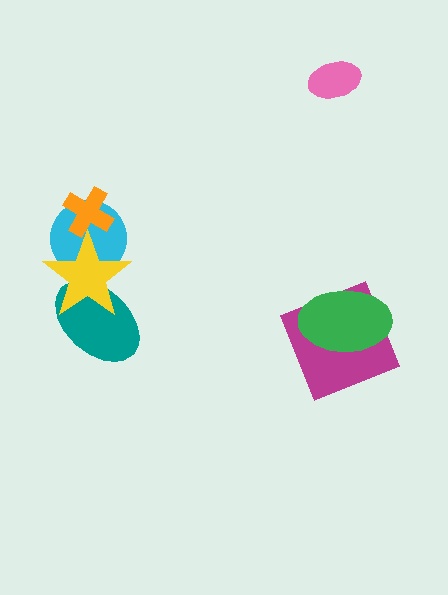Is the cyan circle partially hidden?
Yes, it is partially covered by another shape.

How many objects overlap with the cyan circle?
2 objects overlap with the cyan circle.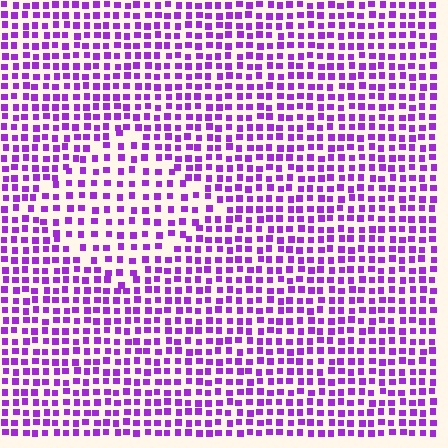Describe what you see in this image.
The image contains small purple elements arranged at two different densities. A diamond-shaped region is visible where the elements are less densely packed than the surrounding area.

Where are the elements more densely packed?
The elements are more densely packed outside the diamond boundary.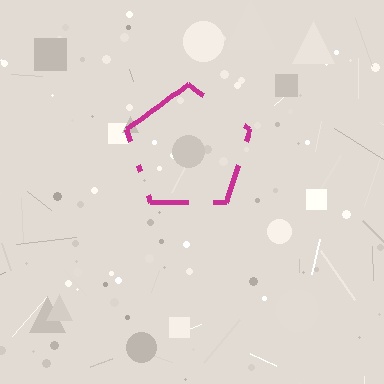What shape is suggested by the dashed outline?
The dashed outline suggests a pentagon.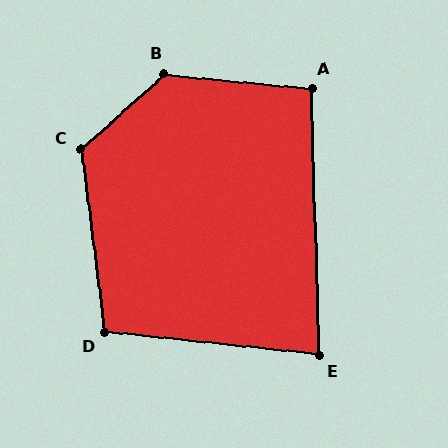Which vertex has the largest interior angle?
B, at approximately 132 degrees.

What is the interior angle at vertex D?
Approximately 103 degrees (obtuse).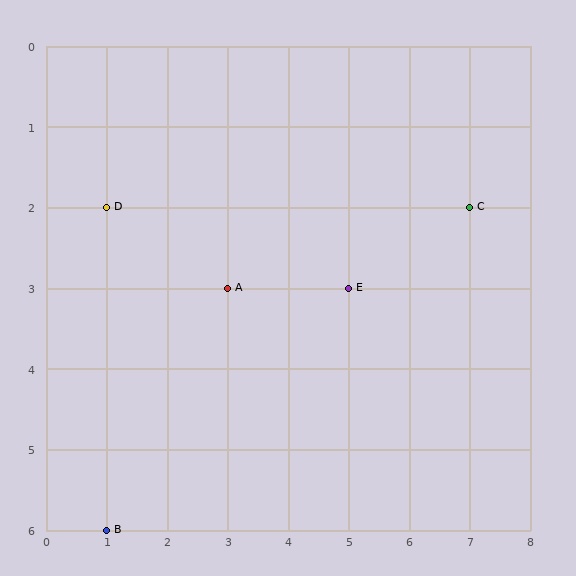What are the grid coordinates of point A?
Point A is at grid coordinates (3, 3).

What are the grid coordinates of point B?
Point B is at grid coordinates (1, 6).